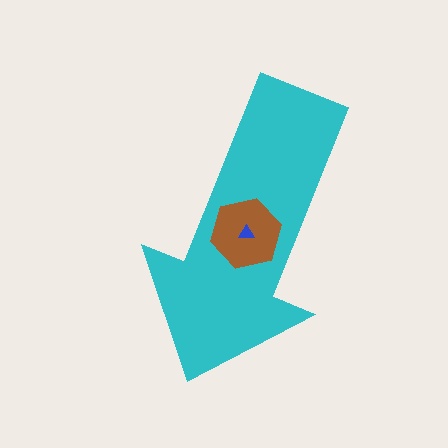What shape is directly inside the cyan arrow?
The brown hexagon.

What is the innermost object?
The blue triangle.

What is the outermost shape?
The cyan arrow.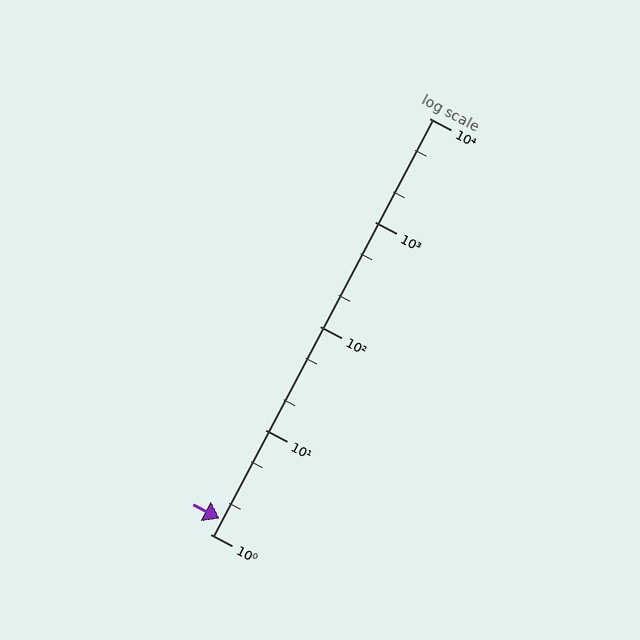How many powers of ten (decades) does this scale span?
The scale spans 4 decades, from 1 to 10000.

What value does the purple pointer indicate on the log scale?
The pointer indicates approximately 1.4.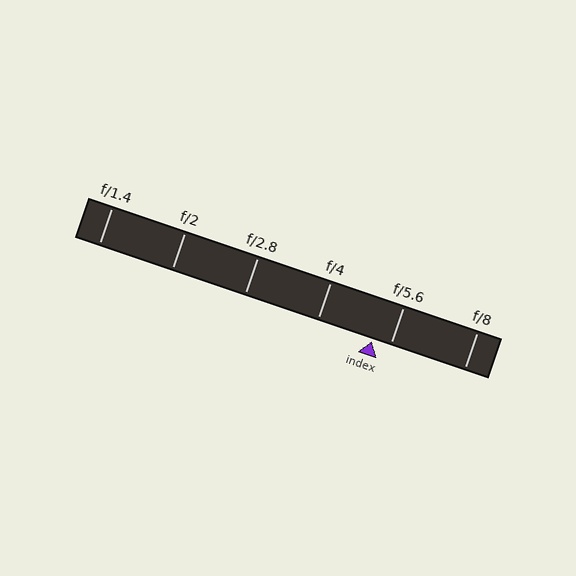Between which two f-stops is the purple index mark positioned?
The index mark is between f/4 and f/5.6.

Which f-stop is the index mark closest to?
The index mark is closest to f/5.6.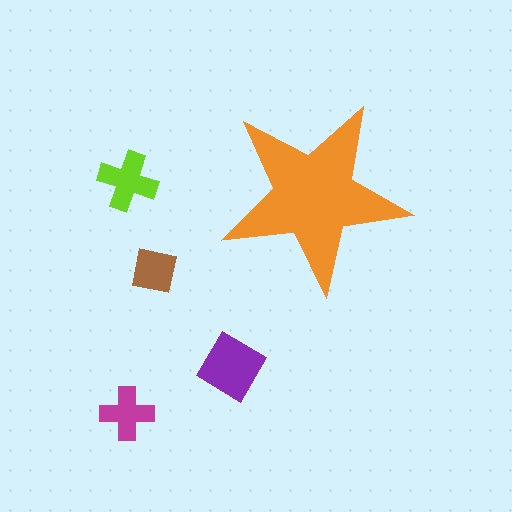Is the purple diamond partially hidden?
No, the purple diamond is fully visible.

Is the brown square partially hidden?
No, the brown square is fully visible.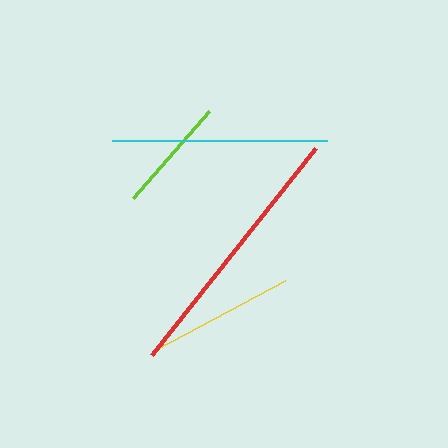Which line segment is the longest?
The red line is the longest at approximately 264 pixels.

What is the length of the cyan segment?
The cyan segment is approximately 215 pixels long.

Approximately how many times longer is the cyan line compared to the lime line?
The cyan line is approximately 1.9 times the length of the lime line.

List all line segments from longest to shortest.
From longest to shortest: red, cyan, yellow, lime.